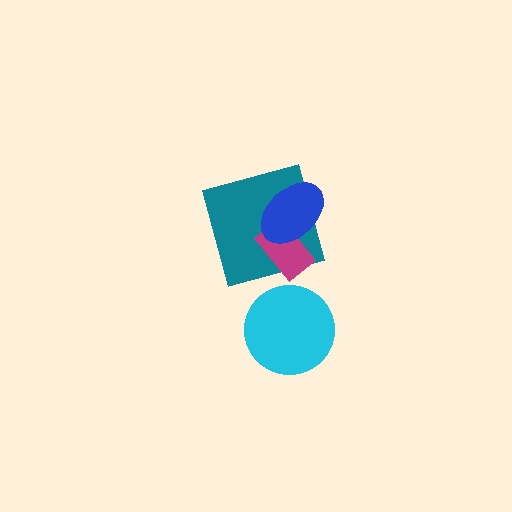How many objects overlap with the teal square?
2 objects overlap with the teal square.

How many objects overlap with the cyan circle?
0 objects overlap with the cyan circle.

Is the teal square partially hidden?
Yes, it is partially covered by another shape.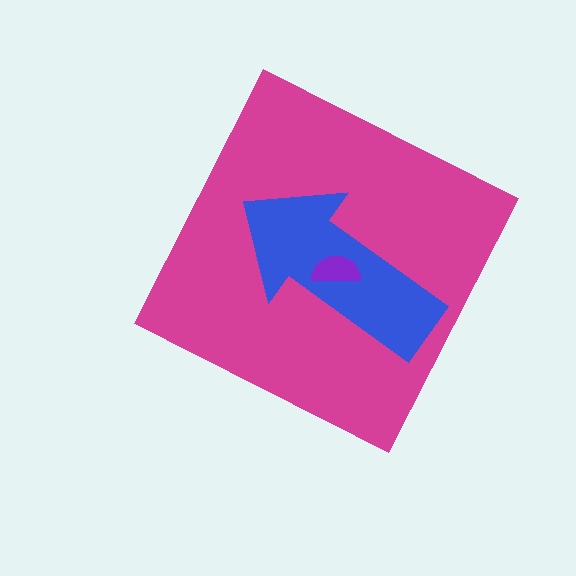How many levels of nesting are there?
3.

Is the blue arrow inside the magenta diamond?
Yes.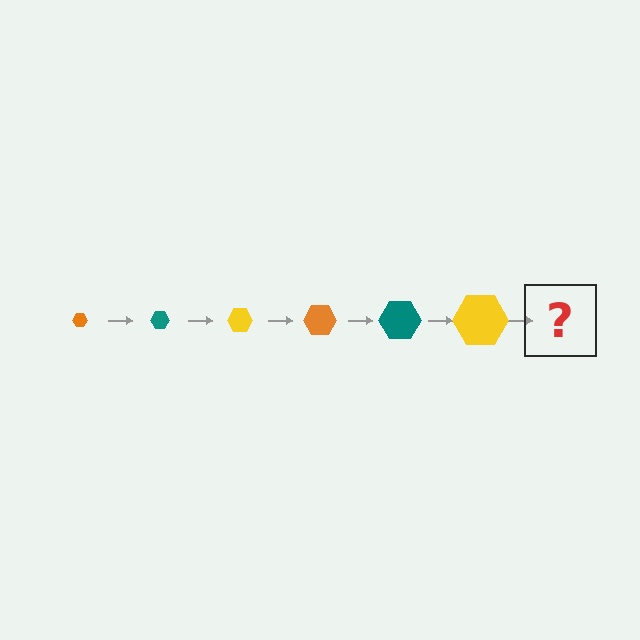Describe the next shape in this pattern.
It should be an orange hexagon, larger than the previous one.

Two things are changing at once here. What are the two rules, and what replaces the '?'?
The two rules are that the hexagon grows larger each step and the color cycles through orange, teal, and yellow. The '?' should be an orange hexagon, larger than the previous one.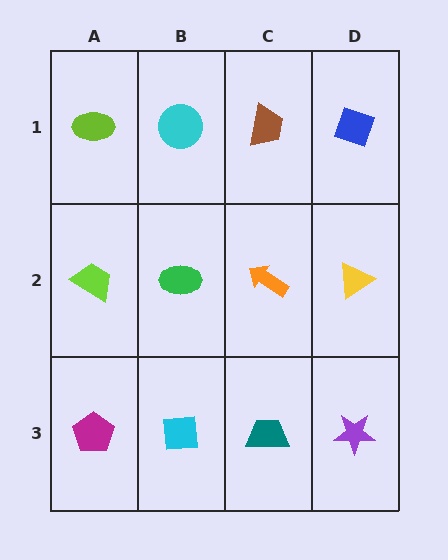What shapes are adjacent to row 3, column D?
A yellow triangle (row 2, column D), a teal trapezoid (row 3, column C).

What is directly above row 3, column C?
An orange arrow.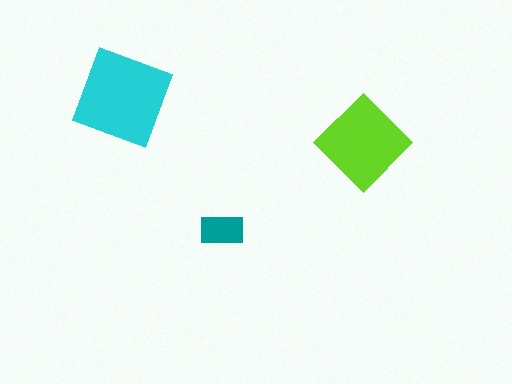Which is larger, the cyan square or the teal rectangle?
The cyan square.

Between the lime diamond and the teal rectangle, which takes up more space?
The lime diamond.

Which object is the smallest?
The teal rectangle.